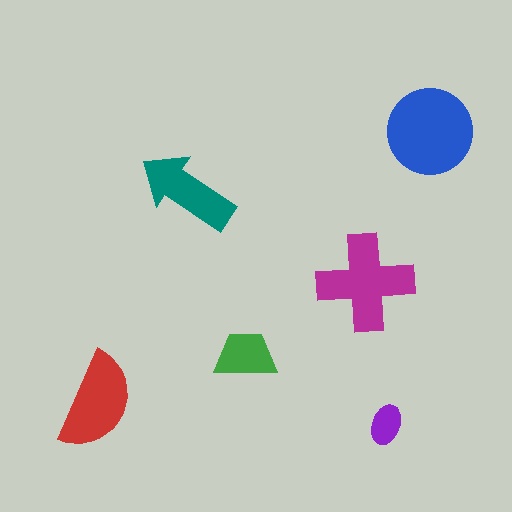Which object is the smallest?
The purple ellipse.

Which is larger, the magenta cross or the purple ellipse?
The magenta cross.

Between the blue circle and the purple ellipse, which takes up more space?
The blue circle.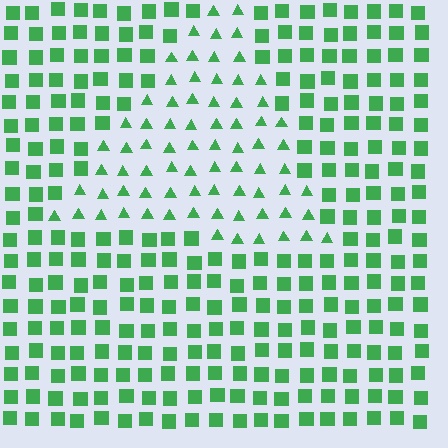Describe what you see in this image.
The image is filled with small green elements arranged in a uniform grid. A triangle-shaped region contains triangles, while the surrounding area contains squares. The boundary is defined purely by the change in element shape.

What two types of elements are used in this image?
The image uses triangles inside the triangle region and squares outside it.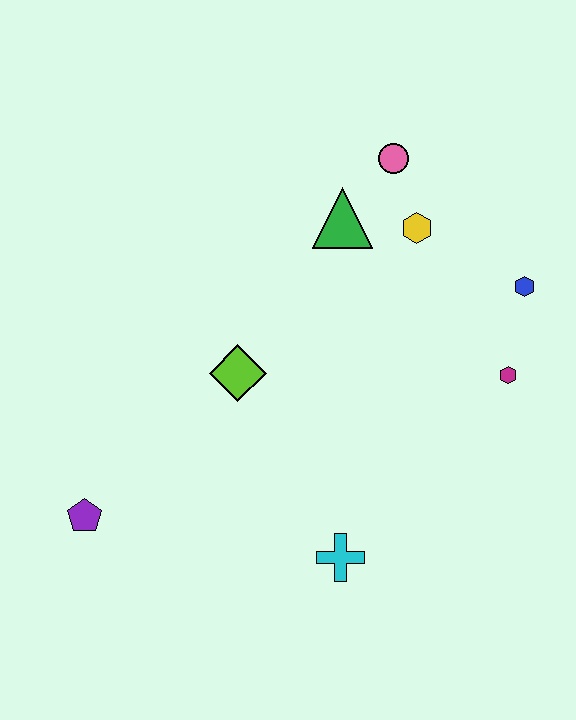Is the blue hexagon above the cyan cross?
Yes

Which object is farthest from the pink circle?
The purple pentagon is farthest from the pink circle.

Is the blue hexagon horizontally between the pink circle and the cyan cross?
No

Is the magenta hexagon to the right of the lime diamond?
Yes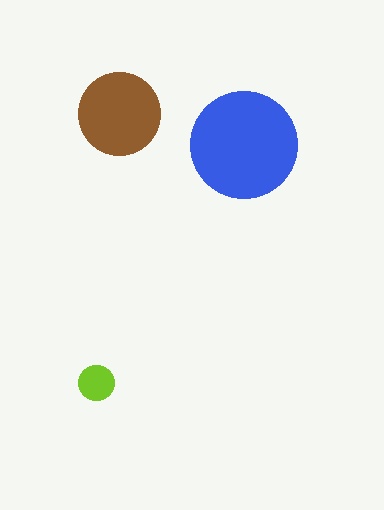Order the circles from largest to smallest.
the blue one, the brown one, the lime one.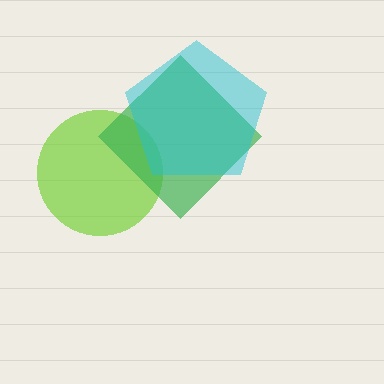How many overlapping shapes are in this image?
There are 3 overlapping shapes in the image.